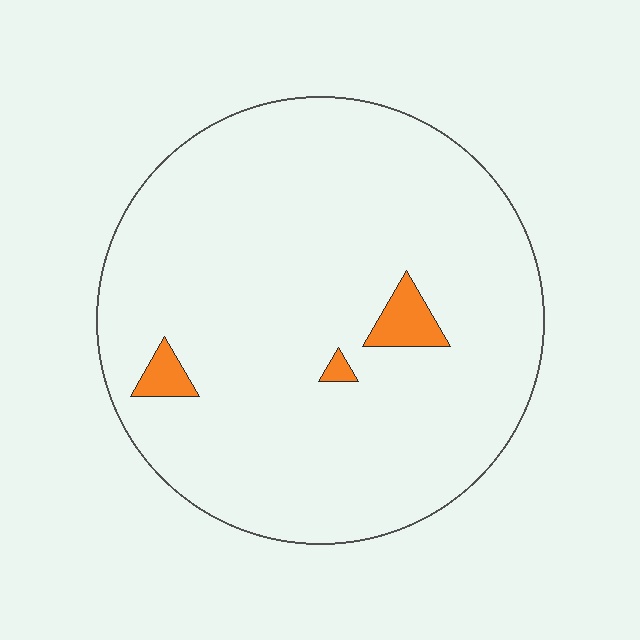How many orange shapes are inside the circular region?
3.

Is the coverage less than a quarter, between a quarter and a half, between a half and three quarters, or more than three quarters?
Less than a quarter.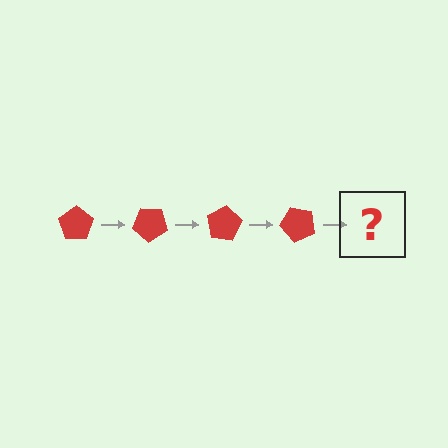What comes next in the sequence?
The next element should be a red pentagon rotated 160 degrees.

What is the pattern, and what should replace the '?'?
The pattern is that the pentagon rotates 40 degrees each step. The '?' should be a red pentagon rotated 160 degrees.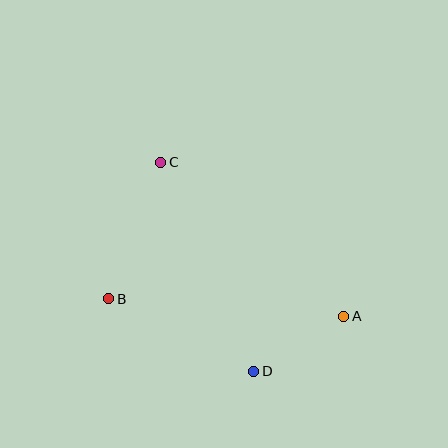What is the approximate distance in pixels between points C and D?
The distance between C and D is approximately 229 pixels.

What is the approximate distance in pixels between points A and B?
The distance between A and B is approximately 235 pixels.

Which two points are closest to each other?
Points A and D are closest to each other.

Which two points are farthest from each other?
Points A and C are farthest from each other.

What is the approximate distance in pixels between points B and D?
The distance between B and D is approximately 162 pixels.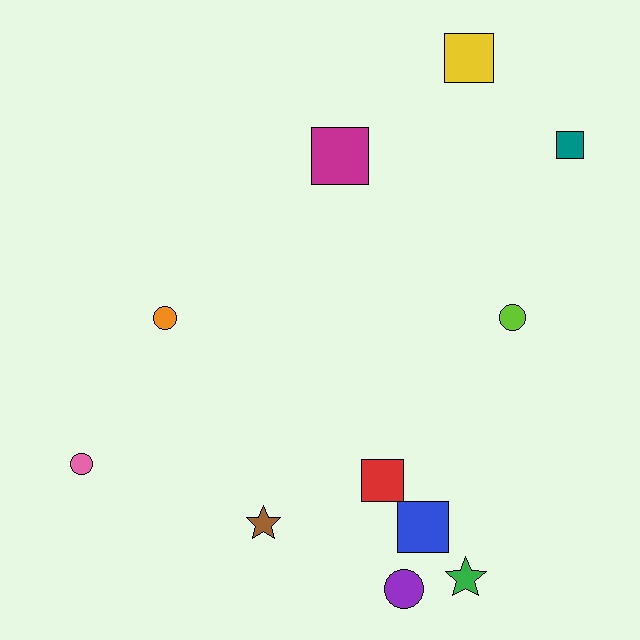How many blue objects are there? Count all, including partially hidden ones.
There is 1 blue object.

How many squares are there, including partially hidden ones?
There are 5 squares.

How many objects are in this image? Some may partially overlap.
There are 11 objects.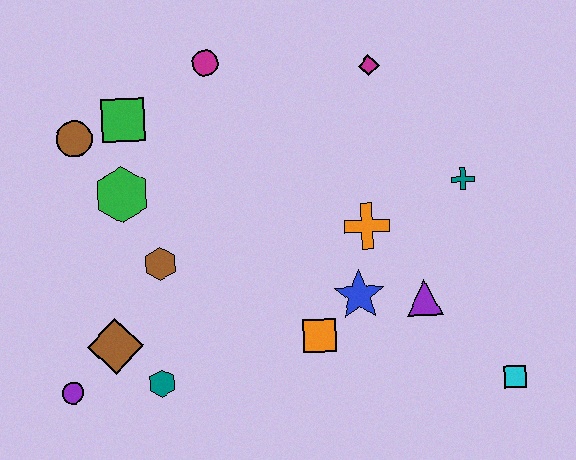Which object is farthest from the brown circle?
The cyan square is farthest from the brown circle.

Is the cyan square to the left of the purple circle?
No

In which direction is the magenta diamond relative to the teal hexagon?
The magenta diamond is above the teal hexagon.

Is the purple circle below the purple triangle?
Yes